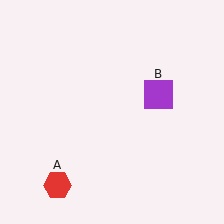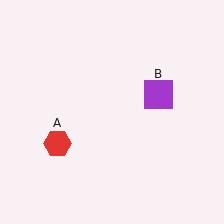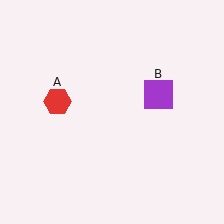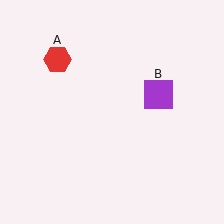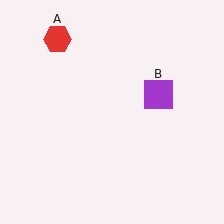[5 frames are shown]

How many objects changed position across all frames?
1 object changed position: red hexagon (object A).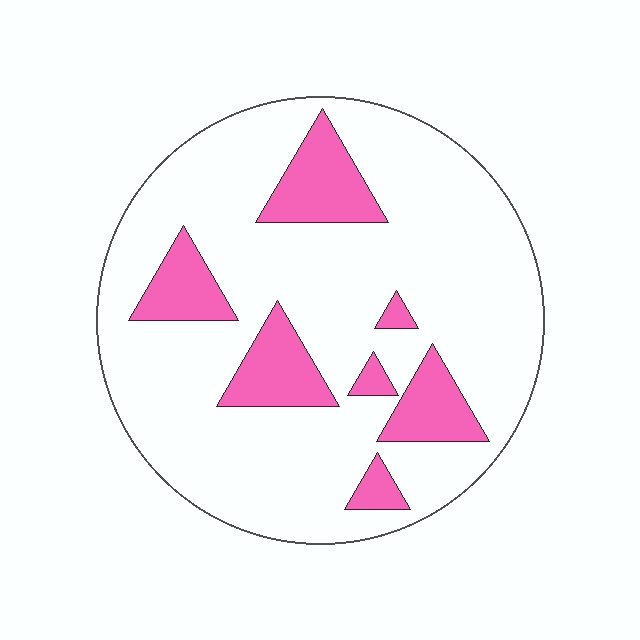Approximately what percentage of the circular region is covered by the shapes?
Approximately 20%.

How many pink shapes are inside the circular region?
7.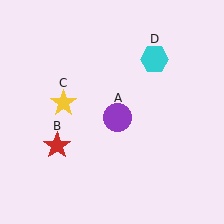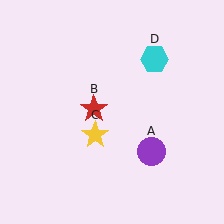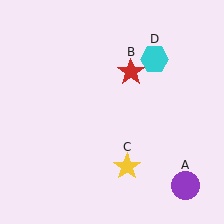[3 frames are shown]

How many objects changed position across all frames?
3 objects changed position: purple circle (object A), red star (object B), yellow star (object C).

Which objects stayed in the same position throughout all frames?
Cyan hexagon (object D) remained stationary.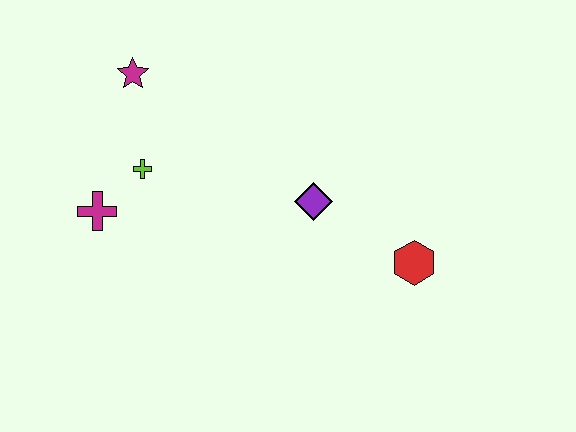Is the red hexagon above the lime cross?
No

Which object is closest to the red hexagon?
The purple diamond is closest to the red hexagon.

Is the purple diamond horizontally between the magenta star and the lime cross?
No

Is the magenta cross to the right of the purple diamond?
No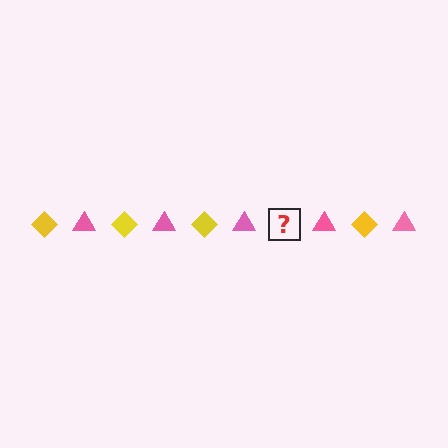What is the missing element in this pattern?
The missing element is a yellow diamond.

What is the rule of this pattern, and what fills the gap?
The rule is that the pattern alternates between yellow diamond and pink triangle. The gap should be filled with a yellow diamond.